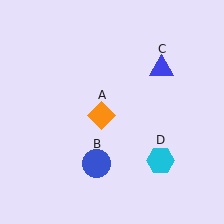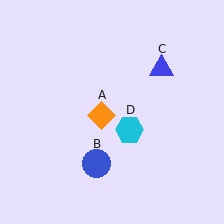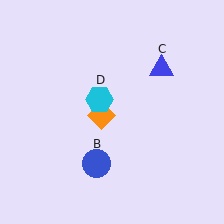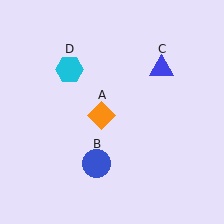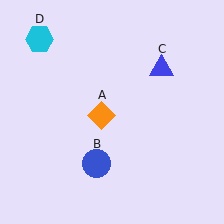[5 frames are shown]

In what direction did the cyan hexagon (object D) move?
The cyan hexagon (object D) moved up and to the left.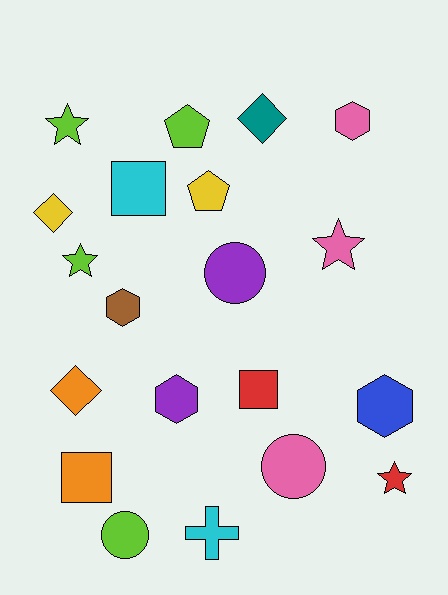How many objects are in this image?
There are 20 objects.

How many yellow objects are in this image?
There are 2 yellow objects.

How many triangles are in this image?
There are no triangles.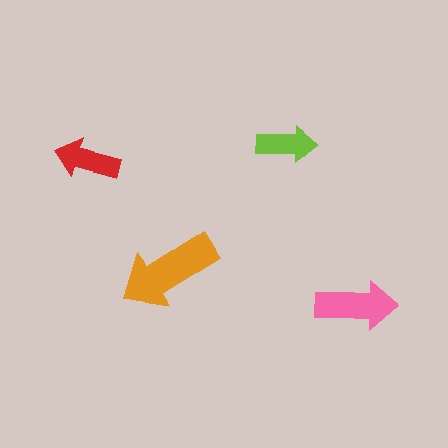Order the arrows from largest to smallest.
the orange one, the pink one, the red one, the lime one.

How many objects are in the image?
There are 4 objects in the image.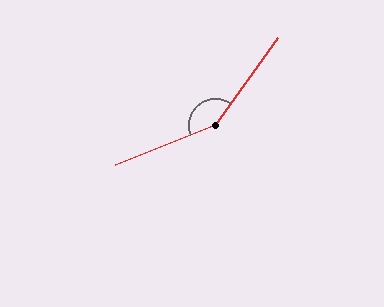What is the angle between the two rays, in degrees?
Approximately 147 degrees.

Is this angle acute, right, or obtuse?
It is obtuse.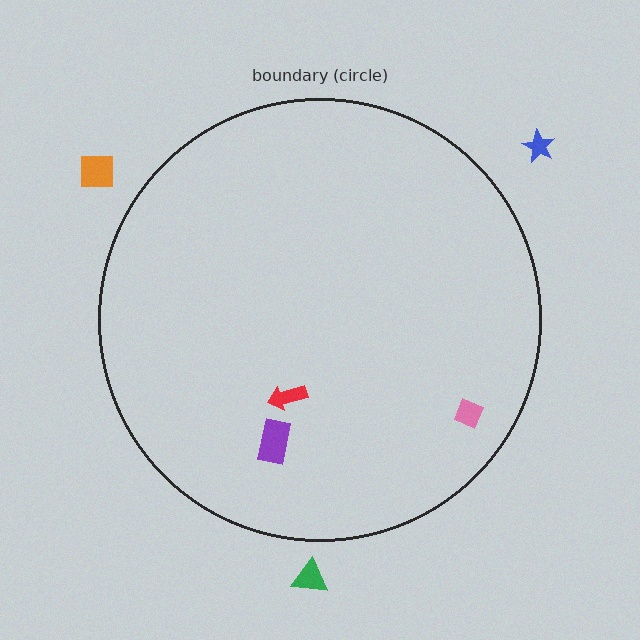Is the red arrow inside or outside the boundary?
Inside.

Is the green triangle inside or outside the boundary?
Outside.